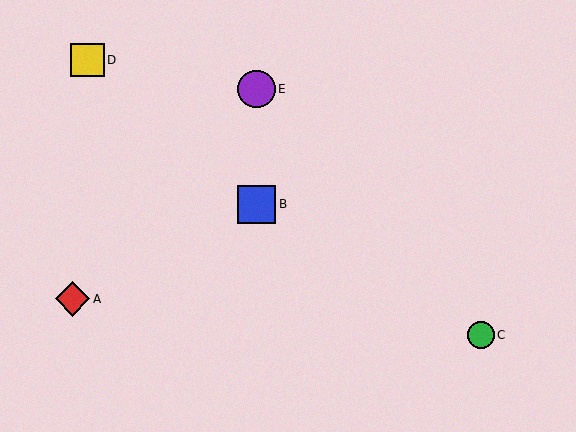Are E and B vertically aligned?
Yes, both are at x≈257.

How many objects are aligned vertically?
2 objects (B, E) are aligned vertically.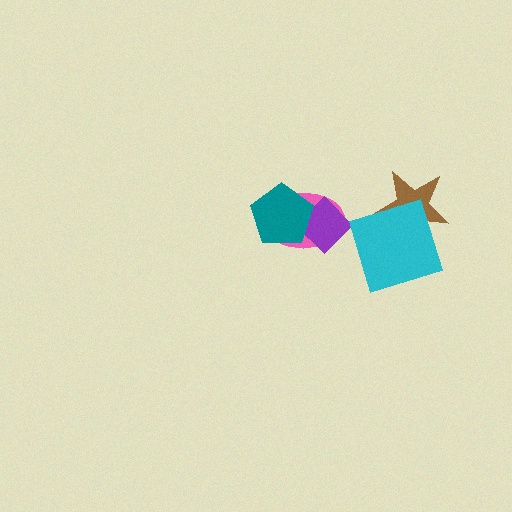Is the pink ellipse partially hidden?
Yes, it is partially covered by another shape.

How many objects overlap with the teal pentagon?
2 objects overlap with the teal pentagon.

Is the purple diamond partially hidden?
Yes, it is partially covered by another shape.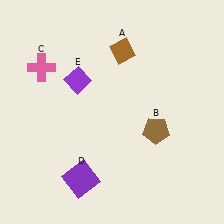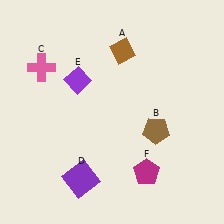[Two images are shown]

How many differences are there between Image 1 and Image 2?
There is 1 difference between the two images.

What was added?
A magenta pentagon (F) was added in Image 2.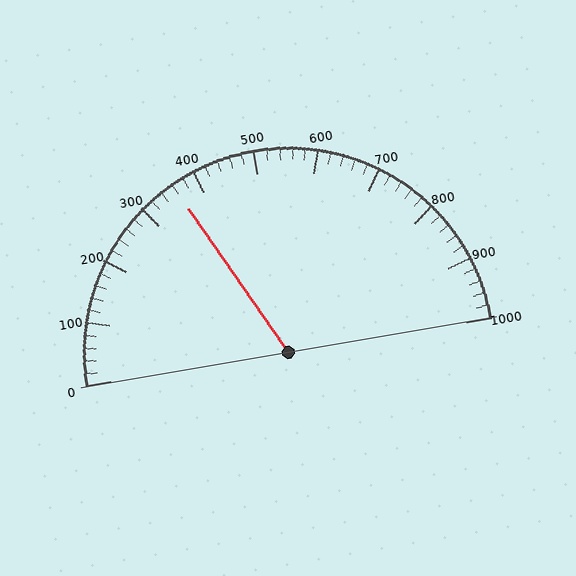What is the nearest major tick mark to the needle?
The nearest major tick mark is 400.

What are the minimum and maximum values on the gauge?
The gauge ranges from 0 to 1000.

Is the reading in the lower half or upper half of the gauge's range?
The reading is in the lower half of the range (0 to 1000).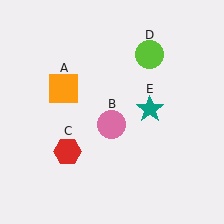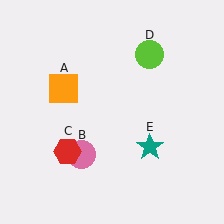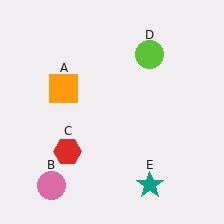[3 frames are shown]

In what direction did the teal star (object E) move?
The teal star (object E) moved down.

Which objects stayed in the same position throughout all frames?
Orange square (object A) and red hexagon (object C) and lime circle (object D) remained stationary.